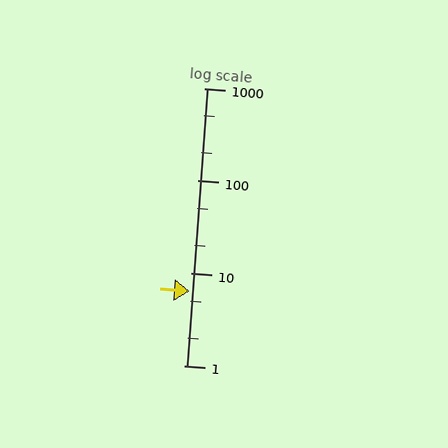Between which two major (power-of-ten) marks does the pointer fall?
The pointer is between 1 and 10.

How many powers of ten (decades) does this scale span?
The scale spans 3 decades, from 1 to 1000.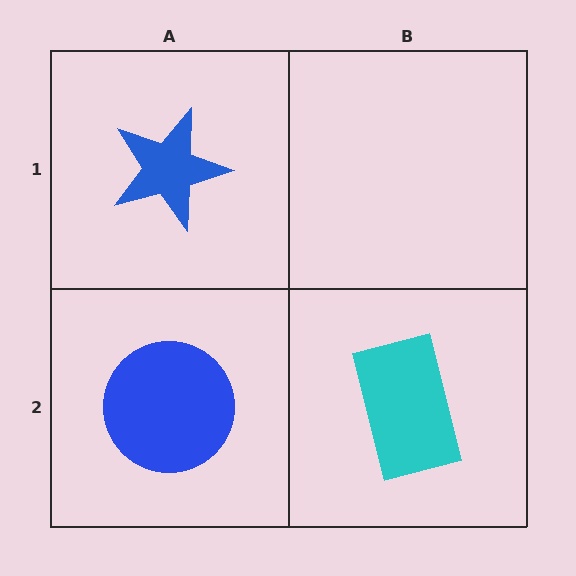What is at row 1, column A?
A blue star.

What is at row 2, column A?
A blue circle.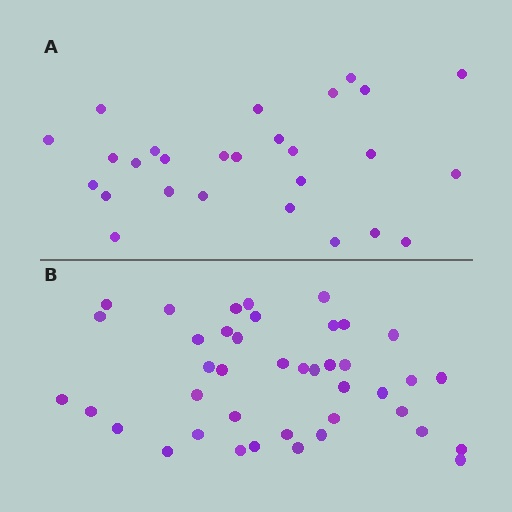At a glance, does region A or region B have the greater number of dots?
Region B (the bottom region) has more dots.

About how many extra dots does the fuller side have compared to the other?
Region B has approximately 15 more dots than region A.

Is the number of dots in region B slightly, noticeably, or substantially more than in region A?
Region B has substantially more. The ratio is roughly 1.5 to 1.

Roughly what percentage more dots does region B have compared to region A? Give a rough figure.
About 50% more.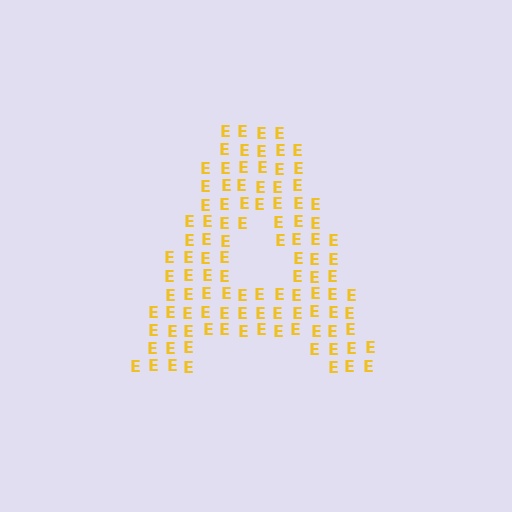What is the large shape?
The large shape is the letter A.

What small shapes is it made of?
It is made of small letter E's.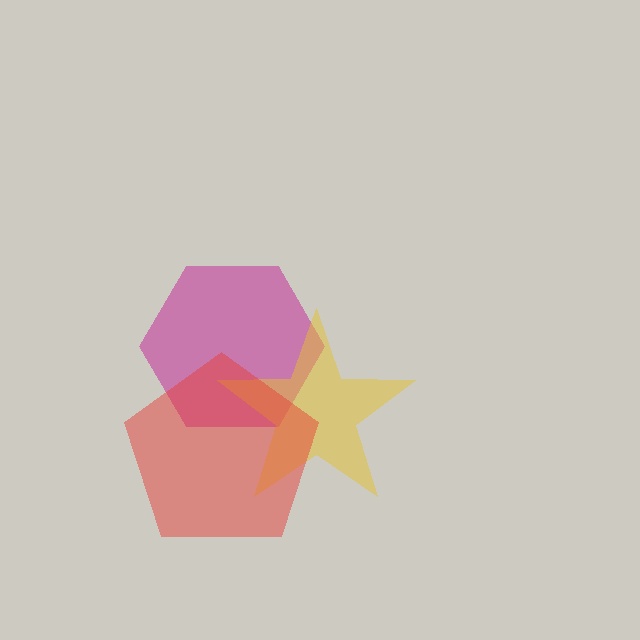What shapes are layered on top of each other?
The layered shapes are: a magenta hexagon, a yellow star, a red pentagon.